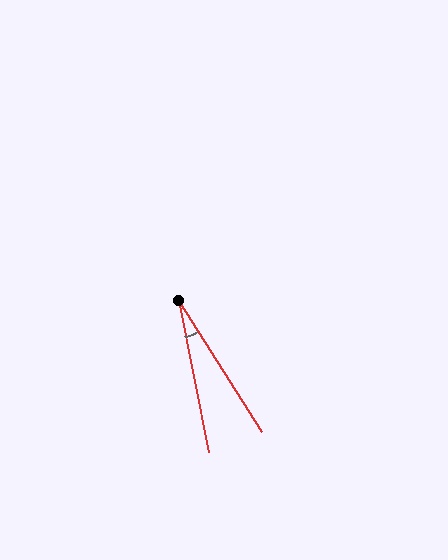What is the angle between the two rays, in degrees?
Approximately 21 degrees.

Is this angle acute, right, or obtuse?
It is acute.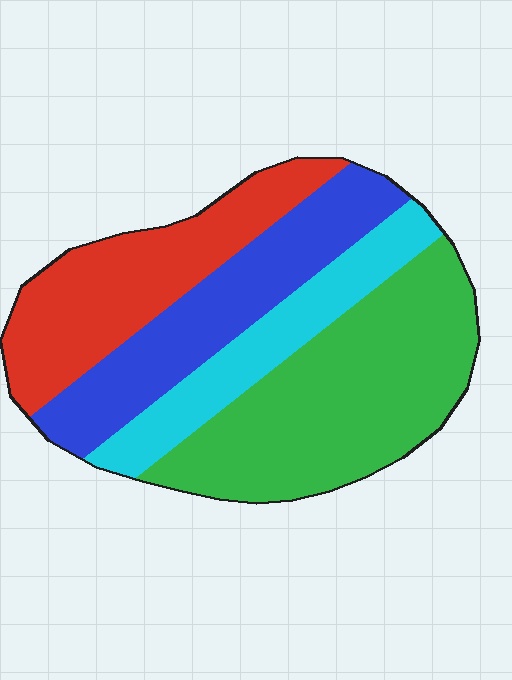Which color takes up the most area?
Green, at roughly 35%.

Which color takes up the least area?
Cyan, at roughly 15%.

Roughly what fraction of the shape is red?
Red covers about 25% of the shape.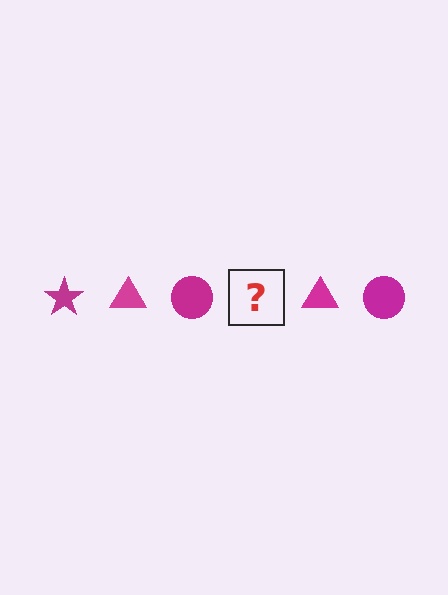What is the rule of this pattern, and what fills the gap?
The rule is that the pattern cycles through star, triangle, circle shapes in magenta. The gap should be filled with a magenta star.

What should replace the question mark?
The question mark should be replaced with a magenta star.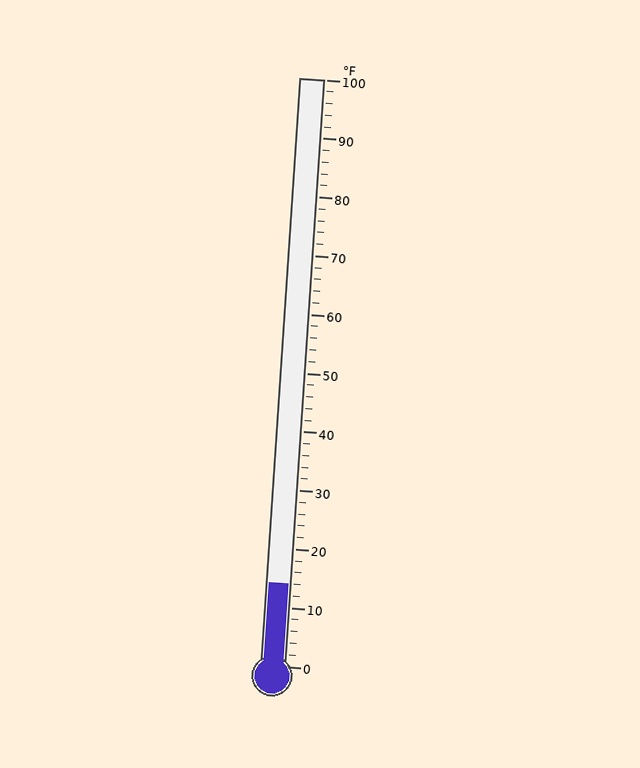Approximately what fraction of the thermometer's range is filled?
The thermometer is filled to approximately 15% of its range.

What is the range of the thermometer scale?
The thermometer scale ranges from 0°F to 100°F.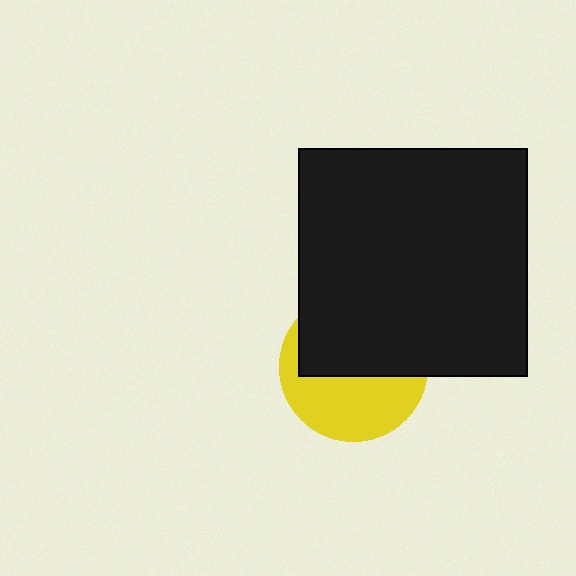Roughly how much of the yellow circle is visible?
About half of it is visible (roughly 46%).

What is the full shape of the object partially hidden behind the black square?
The partially hidden object is a yellow circle.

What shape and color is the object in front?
The object in front is a black square.